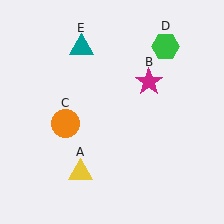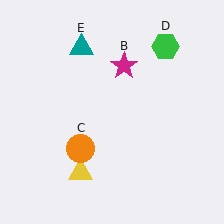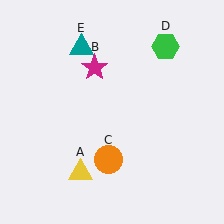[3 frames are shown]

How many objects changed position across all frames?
2 objects changed position: magenta star (object B), orange circle (object C).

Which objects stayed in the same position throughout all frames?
Yellow triangle (object A) and green hexagon (object D) and teal triangle (object E) remained stationary.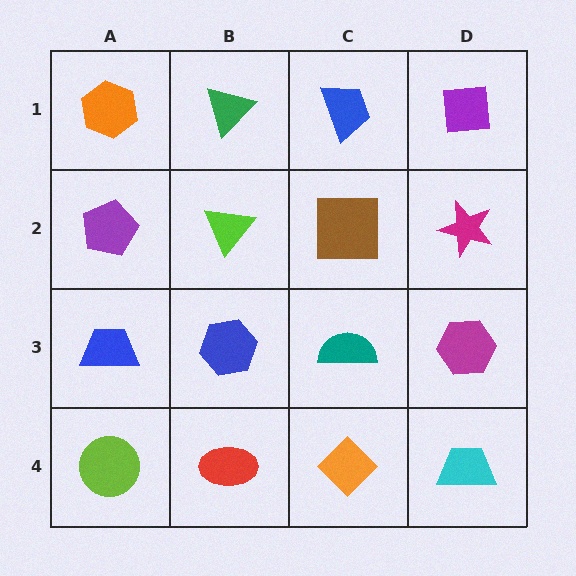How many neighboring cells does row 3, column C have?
4.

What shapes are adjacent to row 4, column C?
A teal semicircle (row 3, column C), a red ellipse (row 4, column B), a cyan trapezoid (row 4, column D).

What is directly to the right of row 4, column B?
An orange diamond.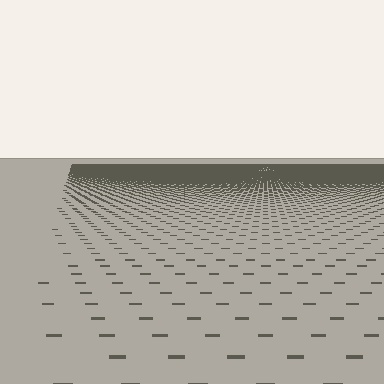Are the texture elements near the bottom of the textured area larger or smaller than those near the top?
Larger. Near the bottom, elements are closer to the viewer and appear at a bigger on-screen size.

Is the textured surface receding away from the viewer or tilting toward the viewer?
The surface is receding away from the viewer. Texture elements get smaller and denser toward the top.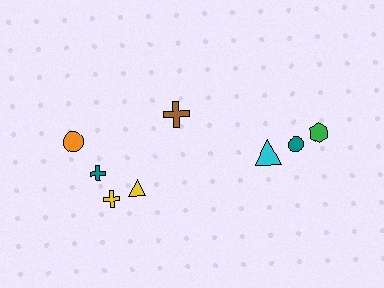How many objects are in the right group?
There are 3 objects.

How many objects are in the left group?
There are 5 objects.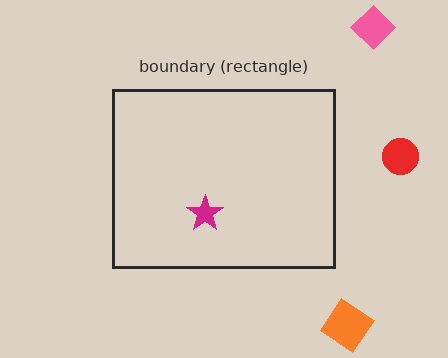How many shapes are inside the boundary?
1 inside, 3 outside.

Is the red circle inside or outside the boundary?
Outside.